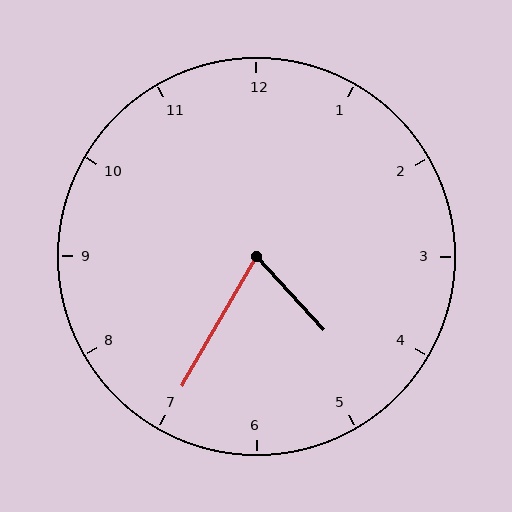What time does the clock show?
4:35.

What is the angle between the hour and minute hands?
Approximately 72 degrees.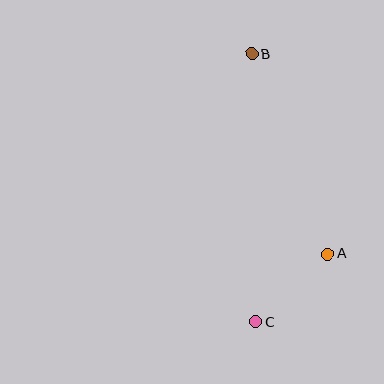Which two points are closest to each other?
Points A and C are closest to each other.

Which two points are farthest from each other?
Points B and C are farthest from each other.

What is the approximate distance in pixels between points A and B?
The distance between A and B is approximately 214 pixels.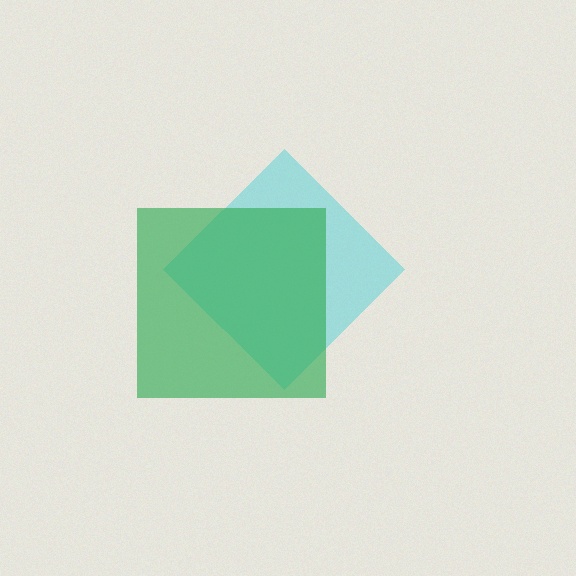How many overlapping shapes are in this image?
There are 2 overlapping shapes in the image.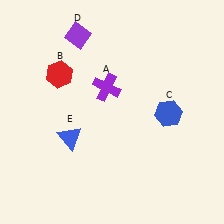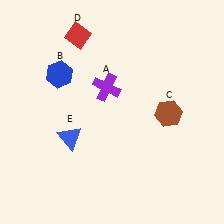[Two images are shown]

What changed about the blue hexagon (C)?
In Image 1, C is blue. In Image 2, it changed to brown.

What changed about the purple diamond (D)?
In Image 1, D is purple. In Image 2, it changed to red.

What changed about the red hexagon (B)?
In Image 1, B is red. In Image 2, it changed to blue.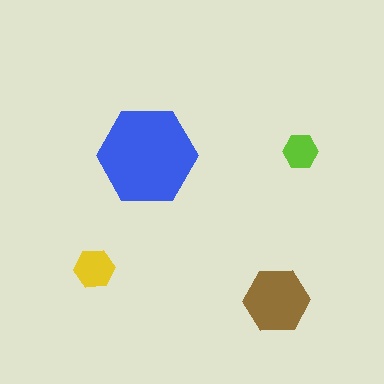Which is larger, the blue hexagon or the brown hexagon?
The blue one.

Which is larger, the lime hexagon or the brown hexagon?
The brown one.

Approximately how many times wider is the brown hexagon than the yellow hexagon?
About 1.5 times wider.